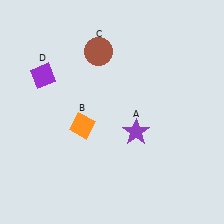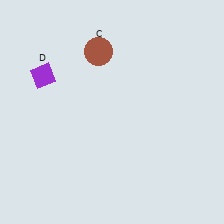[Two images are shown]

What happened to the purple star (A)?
The purple star (A) was removed in Image 2. It was in the bottom-right area of Image 1.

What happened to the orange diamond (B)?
The orange diamond (B) was removed in Image 2. It was in the bottom-left area of Image 1.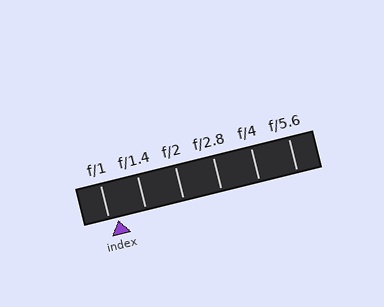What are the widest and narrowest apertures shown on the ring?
The widest aperture shown is f/1 and the narrowest is f/5.6.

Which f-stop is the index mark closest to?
The index mark is closest to f/1.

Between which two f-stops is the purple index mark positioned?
The index mark is between f/1 and f/1.4.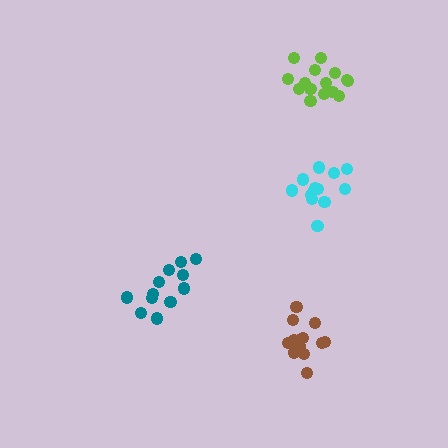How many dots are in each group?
Group 1: 12 dots, Group 2: 13 dots, Group 3: 15 dots, Group 4: 13 dots (53 total).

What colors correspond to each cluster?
The clusters are colored: teal, brown, lime, cyan.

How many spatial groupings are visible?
There are 4 spatial groupings.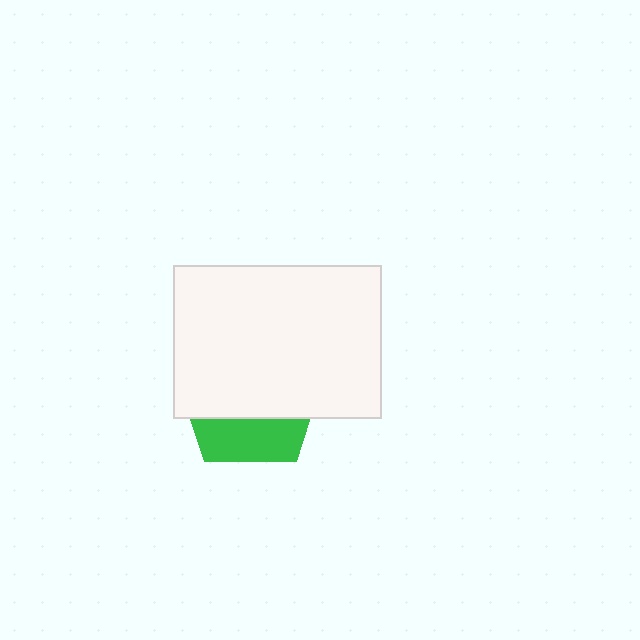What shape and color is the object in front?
The object in front is a white rectangle.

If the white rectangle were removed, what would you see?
You would see the complete green pentagon.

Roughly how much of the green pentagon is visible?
A small part of it is visible (roughly 30%).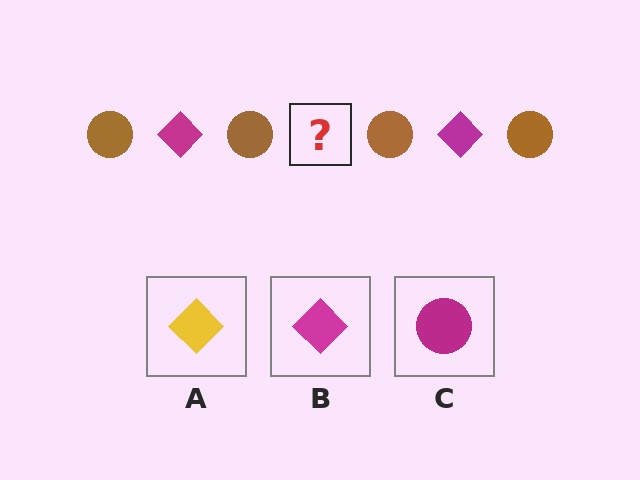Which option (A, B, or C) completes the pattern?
B.